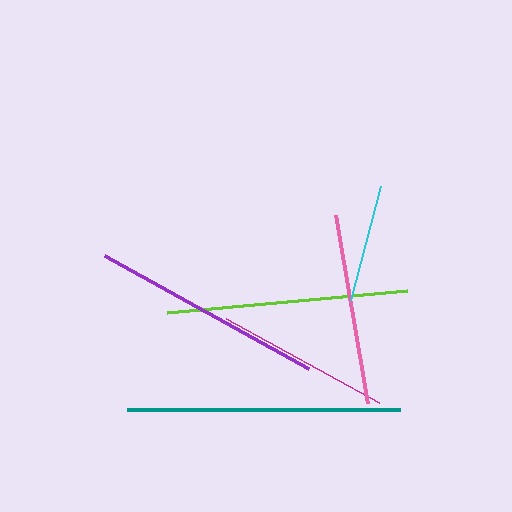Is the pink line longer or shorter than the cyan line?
The pink line is longer than the cyan line.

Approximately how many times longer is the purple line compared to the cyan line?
The purple line is approximately 2.0 times the length of the cyan line.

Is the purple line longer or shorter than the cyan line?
The purple line is longer than the cyan line.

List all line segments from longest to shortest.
From longest to shortest: teal, lime, purple, pink, magenta, cyan.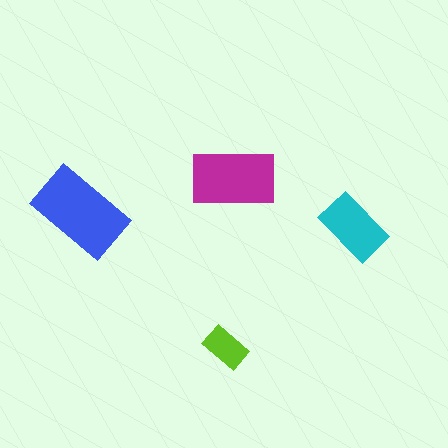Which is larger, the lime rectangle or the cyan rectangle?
The cyan one.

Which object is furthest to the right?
The cyan rectangle is rightmost.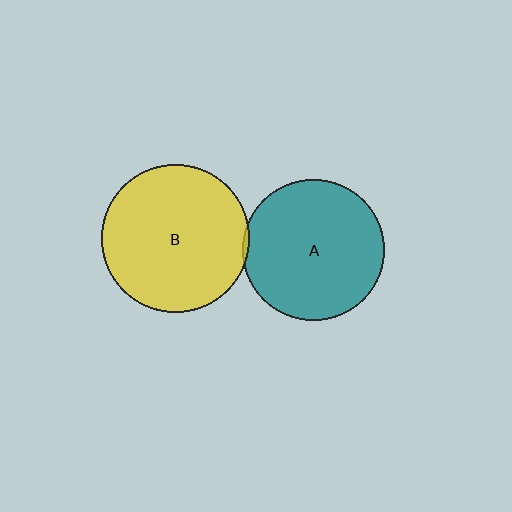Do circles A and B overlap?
Yes.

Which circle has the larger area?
Circle B (yellow).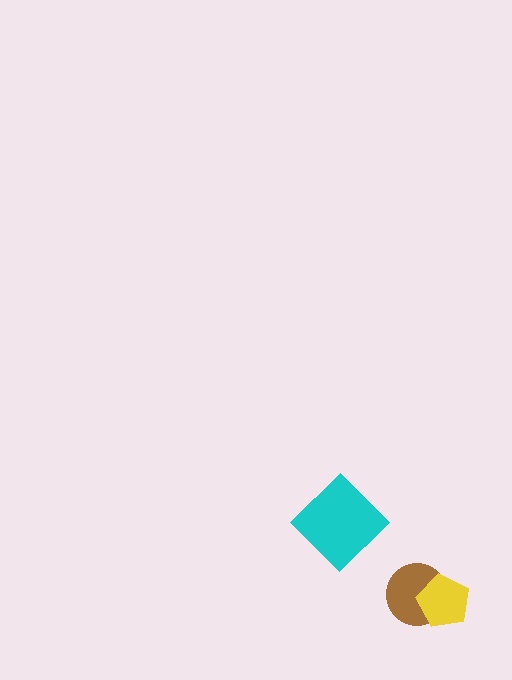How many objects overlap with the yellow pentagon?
1 object overlaps with the yellow pentagon.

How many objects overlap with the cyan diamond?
0 objects overlap with the cyan diamond.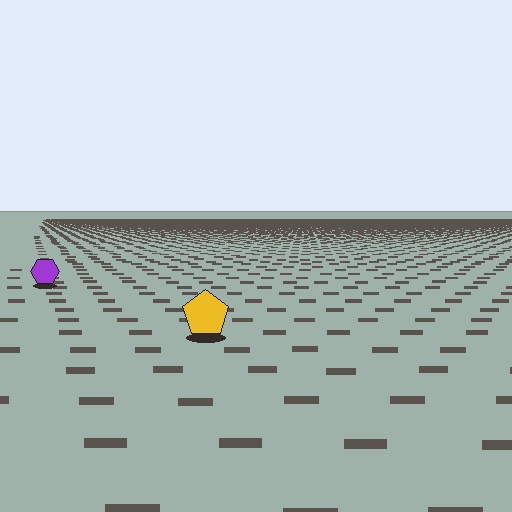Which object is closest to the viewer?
The yellow pentagon is closest. The texture marks near it are larger and more spread out.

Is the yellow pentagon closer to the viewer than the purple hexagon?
Yes. The yellow pentagon is closer — you can tell from the texture gradient: the ground texture is coarser near it.